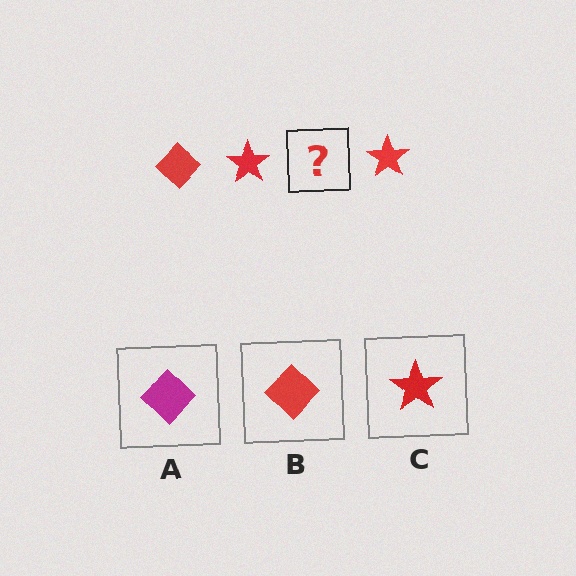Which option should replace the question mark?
Option B.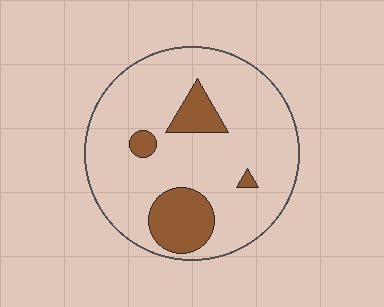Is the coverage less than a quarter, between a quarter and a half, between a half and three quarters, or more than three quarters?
Less than a quarter.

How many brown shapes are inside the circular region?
4.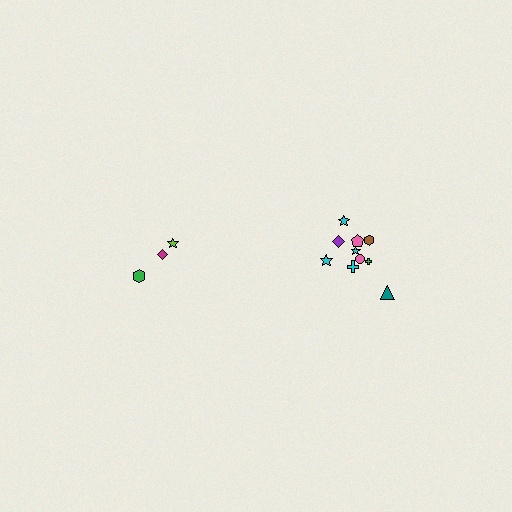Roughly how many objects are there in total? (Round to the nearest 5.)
Roughly 15 objects in total.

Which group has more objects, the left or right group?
The right group.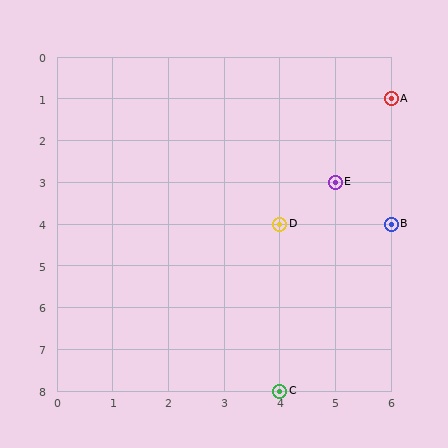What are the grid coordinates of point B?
Point B is at grid coordinates (6, 4).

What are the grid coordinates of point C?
Point C is at grid coordinates (4, 8).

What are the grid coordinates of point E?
Point E is at grid coordinates (5, 3).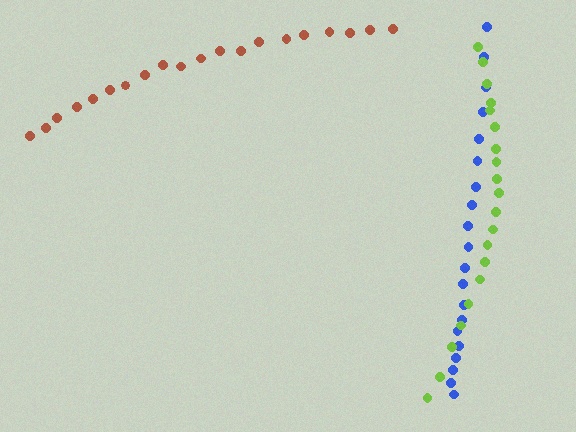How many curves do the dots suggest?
There are 3 distinct paths.